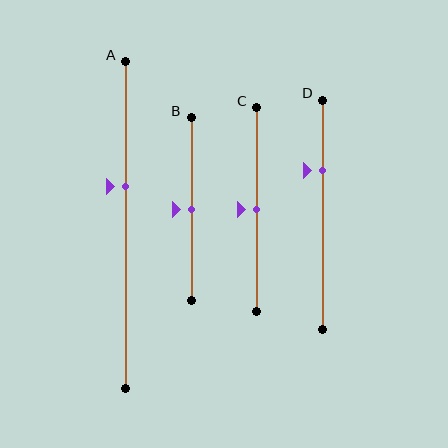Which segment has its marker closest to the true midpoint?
Segment B has its marker closest to the true midpoint.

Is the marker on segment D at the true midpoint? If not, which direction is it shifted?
No, the marker on segment D is shifted upward by about 19% of the segment length.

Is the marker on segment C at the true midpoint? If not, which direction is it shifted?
Yes, the marker on segment C is at the true midpoint.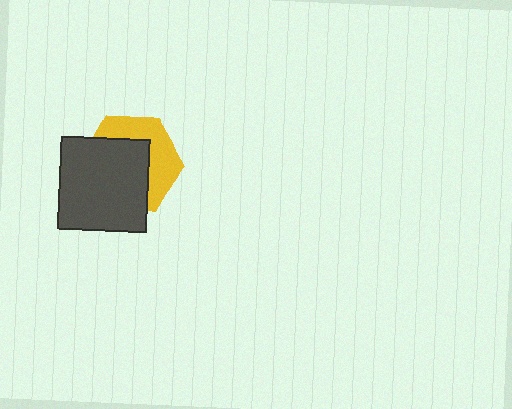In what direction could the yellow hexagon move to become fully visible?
The yellow hexagon could move toward the upper-right. That would shift it out from behind the dark gray rectangle entirely.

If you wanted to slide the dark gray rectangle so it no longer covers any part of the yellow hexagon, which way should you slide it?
Slide it toward the lower-left — that is the most direct way to separate the two shapes.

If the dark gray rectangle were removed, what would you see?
You would see the complete yellow hexagon.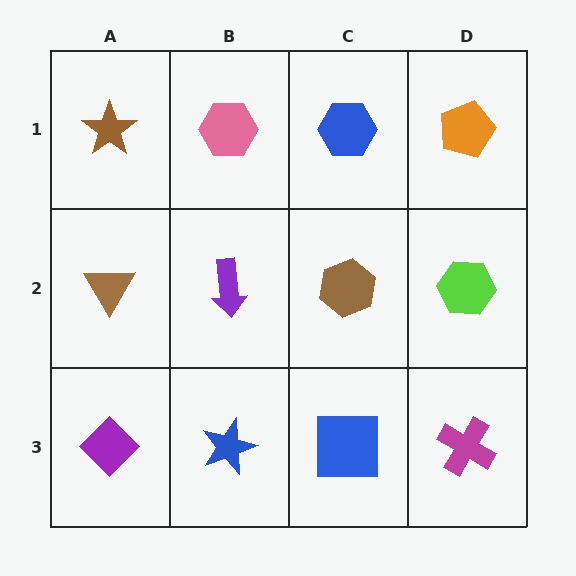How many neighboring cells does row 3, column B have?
3.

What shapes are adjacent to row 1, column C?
A brown hexagon (row 2, column C), a pink hexagon (row 1, column B), an orange pentagon (row 1, column D).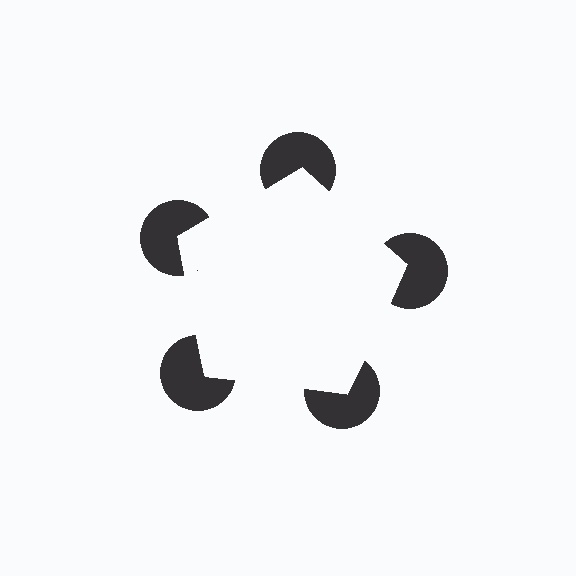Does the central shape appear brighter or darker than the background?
It typically appears slightly brighter than the background, even though no actual brightness change is drawn.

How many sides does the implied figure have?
5 sides.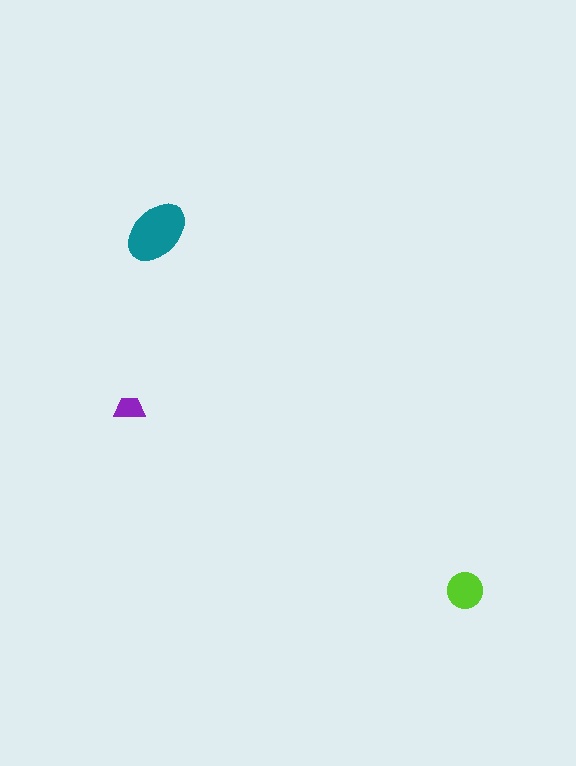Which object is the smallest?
The purple trapezoid.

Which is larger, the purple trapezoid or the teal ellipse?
The teal ellipse.